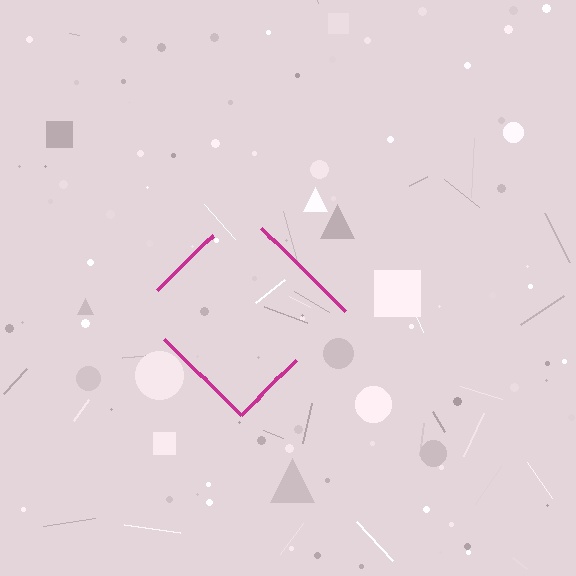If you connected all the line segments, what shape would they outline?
They would outline a diamond.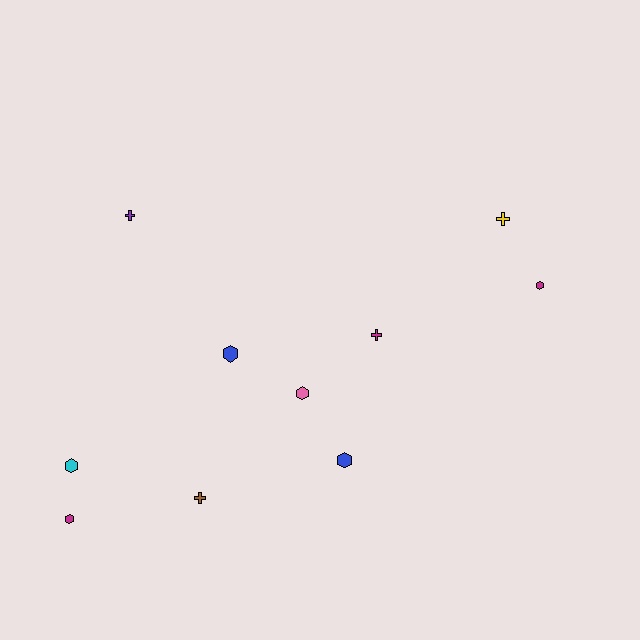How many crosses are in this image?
There are 4 crosses.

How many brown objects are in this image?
There is 1 brown object.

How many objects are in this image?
There are 10 objects.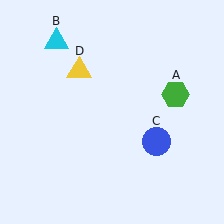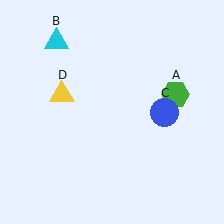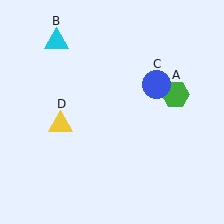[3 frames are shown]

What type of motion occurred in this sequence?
The blue circle (object C), yellow triangle (object D) rotated counterclockwise around the center of the scene.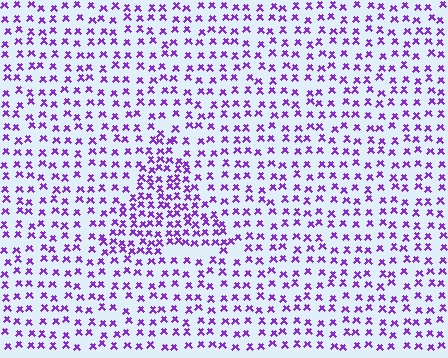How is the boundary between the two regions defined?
The boundary is defined by a change in element density (approximately 1.8x ratio). All elements are the same color, size, and shape.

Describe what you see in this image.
The image contains small purple elements arranged at two different densities. A triangle-shaped region is visible where the elements are more densely packed than the surrounding area.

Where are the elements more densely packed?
The elements are more densely packed inside the triangle boundary.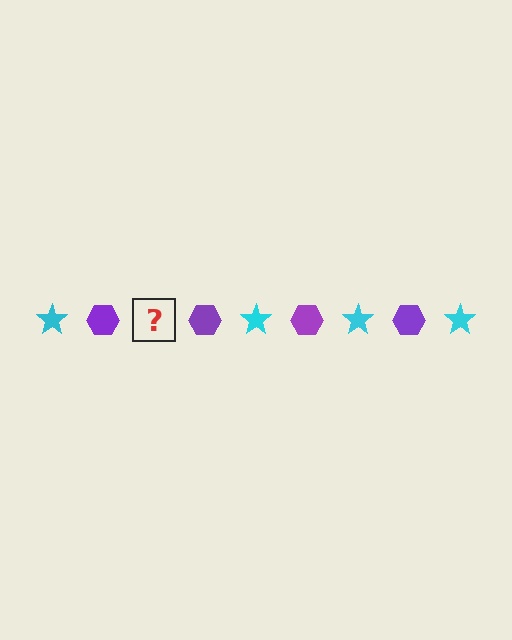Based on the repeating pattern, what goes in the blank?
The blank should be a cyan star.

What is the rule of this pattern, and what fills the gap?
The rule is that the pattern alternates between cyan star and purple hexagon. The gap should be filled with a cyan star.